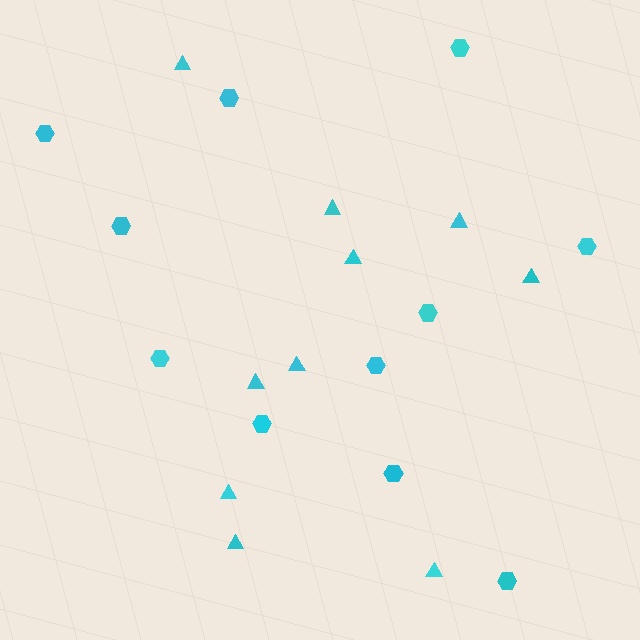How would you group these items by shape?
There are 2 groups: one group of hexagons (11) and one group of triangles (10).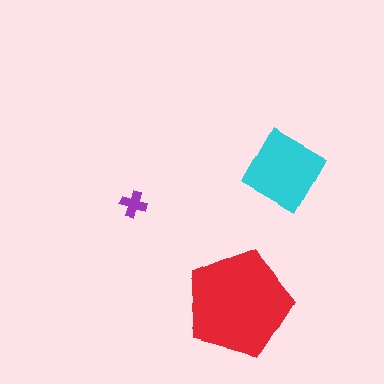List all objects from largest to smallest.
The red pentagon, the cyan diamond, the purple cross.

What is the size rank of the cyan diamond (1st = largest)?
2nd.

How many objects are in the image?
There are 3 objects in the image.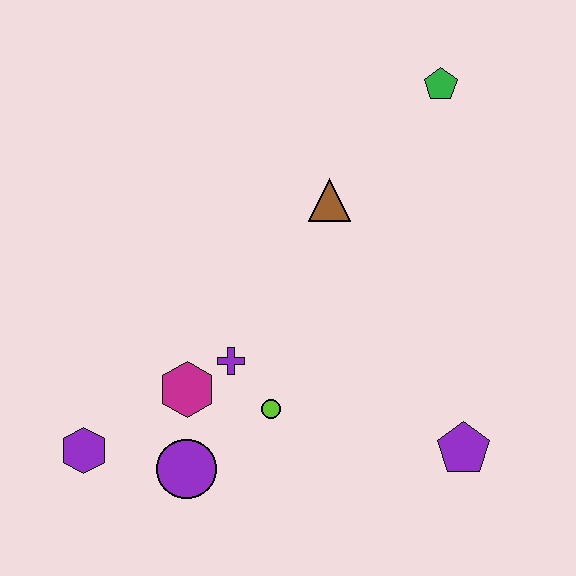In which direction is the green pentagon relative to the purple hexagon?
The green pentagon is above the purple hexagon.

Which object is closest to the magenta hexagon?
The purple cross is closest to the magenta hexagon.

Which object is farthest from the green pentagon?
The purple hexagon is farthest from the green pentagon.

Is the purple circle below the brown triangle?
Yes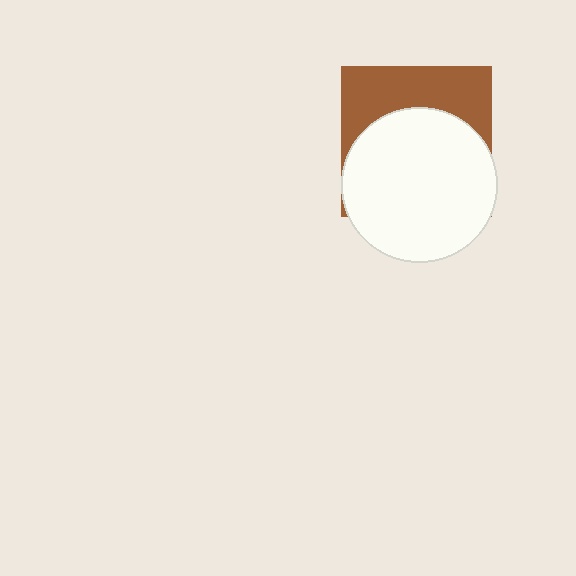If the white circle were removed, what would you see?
You would see the complete brown square.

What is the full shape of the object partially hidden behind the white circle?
The partially hidden object is a brown square.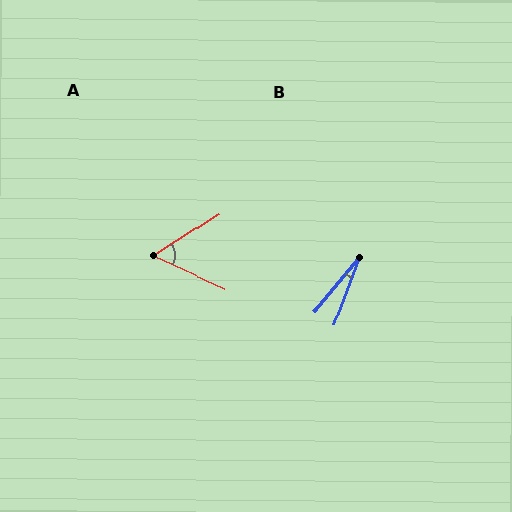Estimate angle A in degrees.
Approximately 57 degrees.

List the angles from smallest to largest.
B (19°), A (57°).